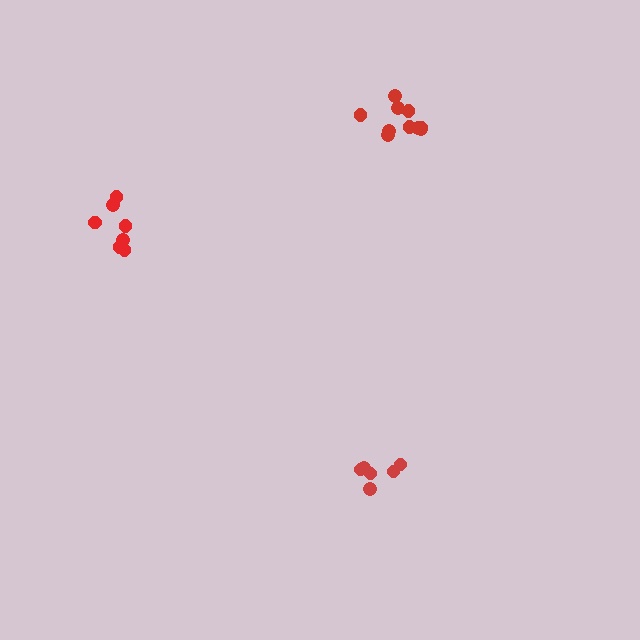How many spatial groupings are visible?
There are 3 spatial groupings.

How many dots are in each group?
Group 1: 6 dots, Group 2: 8 dots, Group 3: 10 dots (24 total).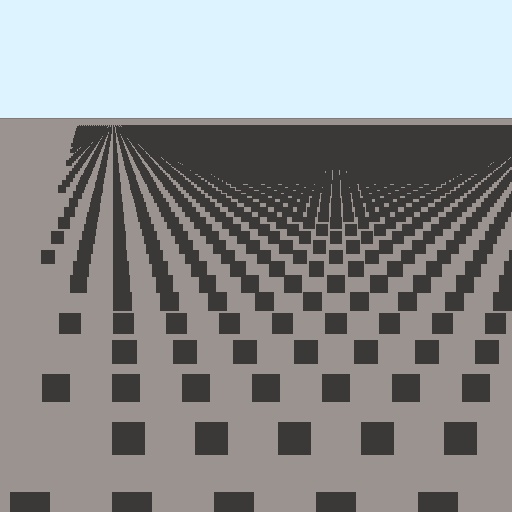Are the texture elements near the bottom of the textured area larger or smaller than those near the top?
Larger. Near the bottom, elements are closer to the viewer and appear at a bigger on-screen size.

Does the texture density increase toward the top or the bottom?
Density increases toward the top.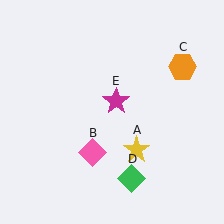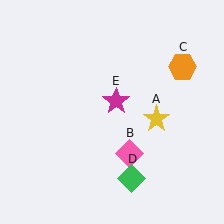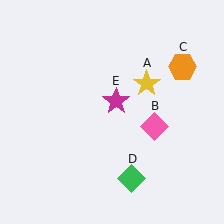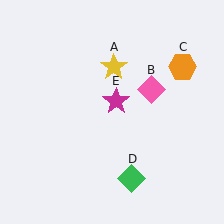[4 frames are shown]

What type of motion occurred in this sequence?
The yellow star (object A), pink diamond (object B) rotated counterclockwise around the center of the scene.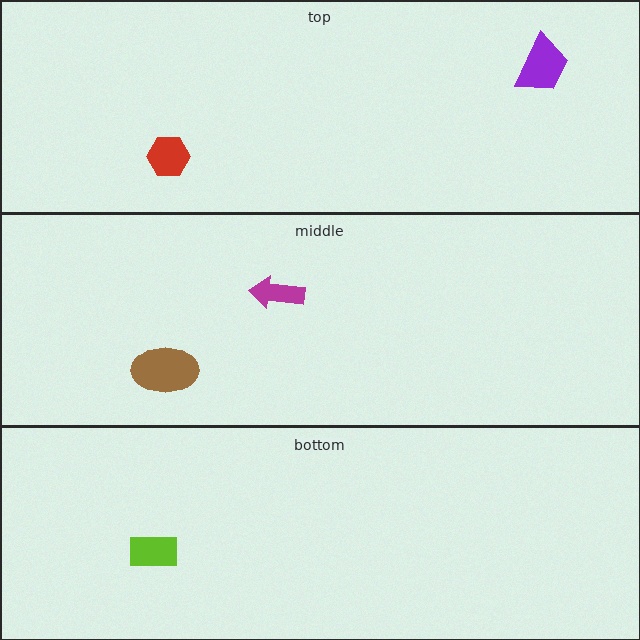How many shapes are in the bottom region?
1.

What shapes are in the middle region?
The magenta arrow, the brown ellipse.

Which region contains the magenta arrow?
The middle region.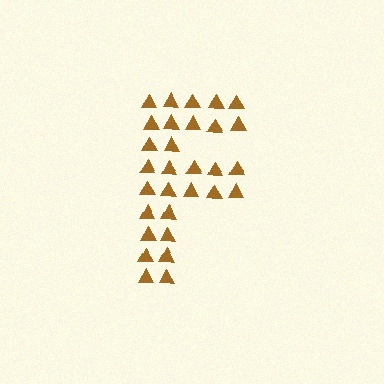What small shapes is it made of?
It is made of small triangles.